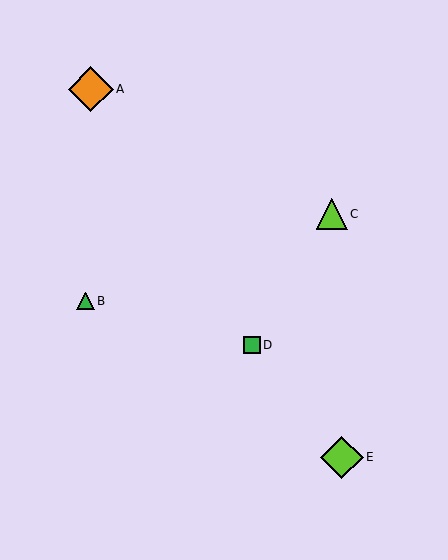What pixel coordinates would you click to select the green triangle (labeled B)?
Click at (85, 301) to select the green triangle B.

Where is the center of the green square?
The center of the green square is at (252, 345).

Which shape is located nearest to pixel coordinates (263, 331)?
The green square (labeled D) at (252, 345) is nearest to that location.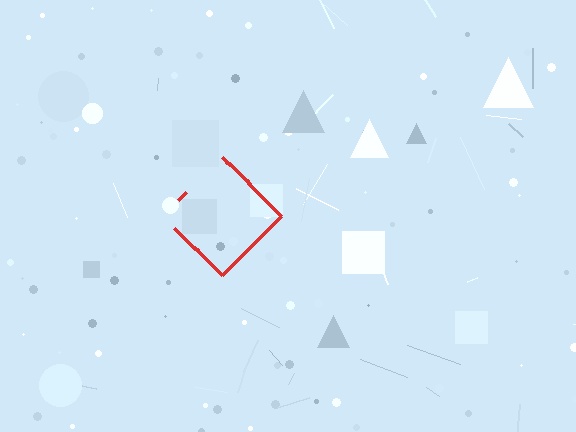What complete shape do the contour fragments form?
The contour fragments form a diamond.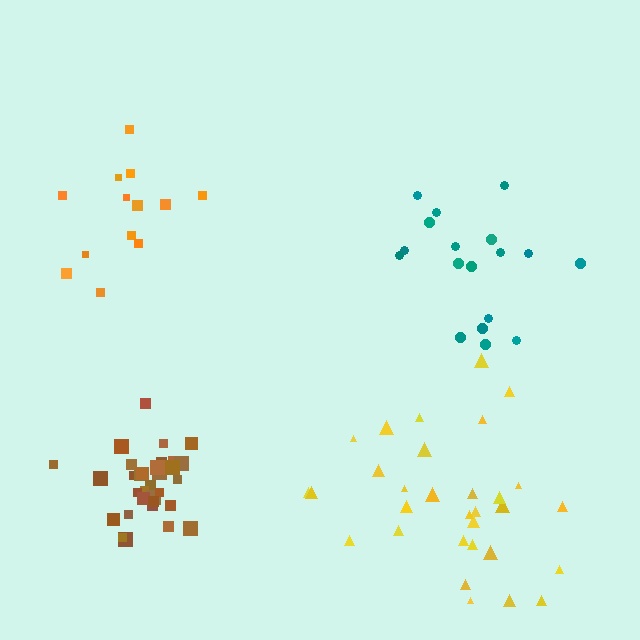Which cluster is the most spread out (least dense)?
Orange.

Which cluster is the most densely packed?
Brown.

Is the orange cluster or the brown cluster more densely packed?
Brown.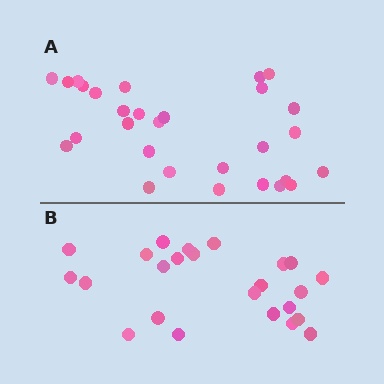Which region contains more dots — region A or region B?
Region A (the top region) has more dots.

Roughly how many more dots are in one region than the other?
Region A has about 5 more dots than region B.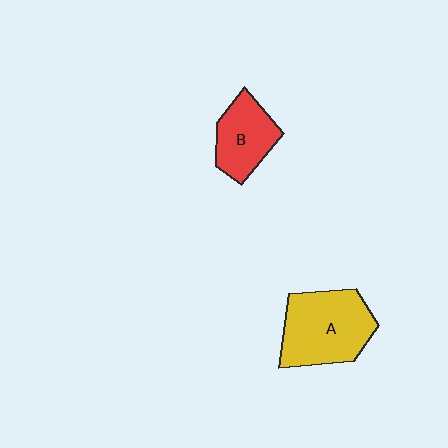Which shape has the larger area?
Shape A (yellow).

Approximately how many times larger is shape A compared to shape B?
Approximately 1.6 times.